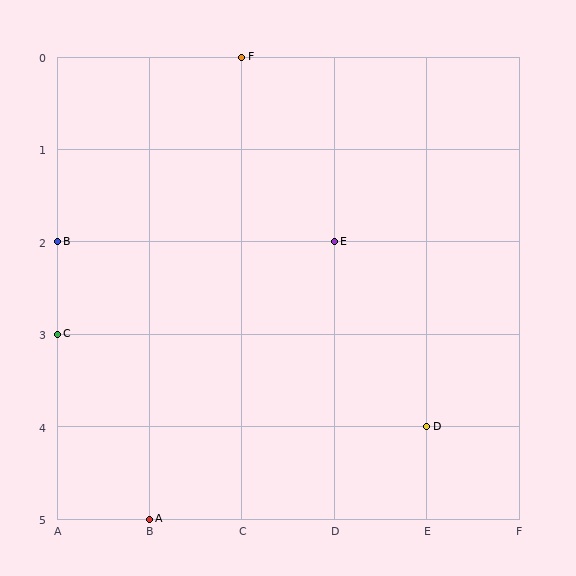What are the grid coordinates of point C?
Point C is at grid coordinates (A, 3).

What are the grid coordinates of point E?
Point E is at grid coordinates (D, 2).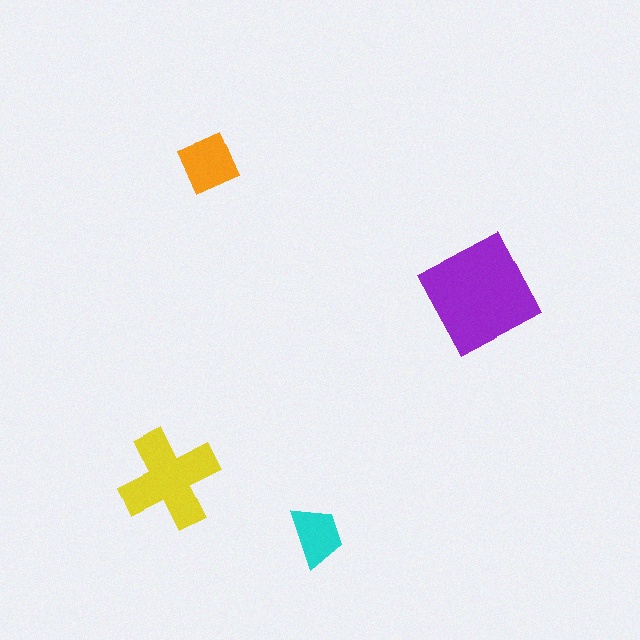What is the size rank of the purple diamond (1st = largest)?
1st.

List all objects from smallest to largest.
The cyan trapezoid, the orange square, the yellow cross, the purple diamond.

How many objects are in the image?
There are 4 objects in the image.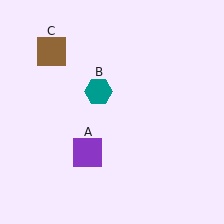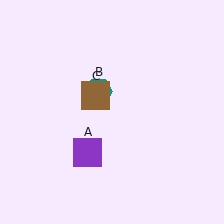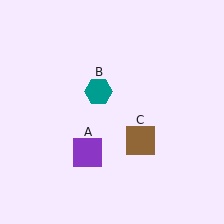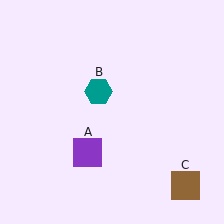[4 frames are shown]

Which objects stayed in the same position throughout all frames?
Purple square (object A) and teal hexagon (object B) remained stationary.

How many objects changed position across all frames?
1 object changed position: brown square (object C).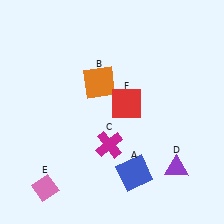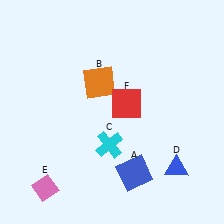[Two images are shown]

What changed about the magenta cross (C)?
In Image 1, C is magenta. In Image 2, it changed to cyan.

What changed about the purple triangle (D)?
In Image 1, D is purple. In Image 2, it changed to blue.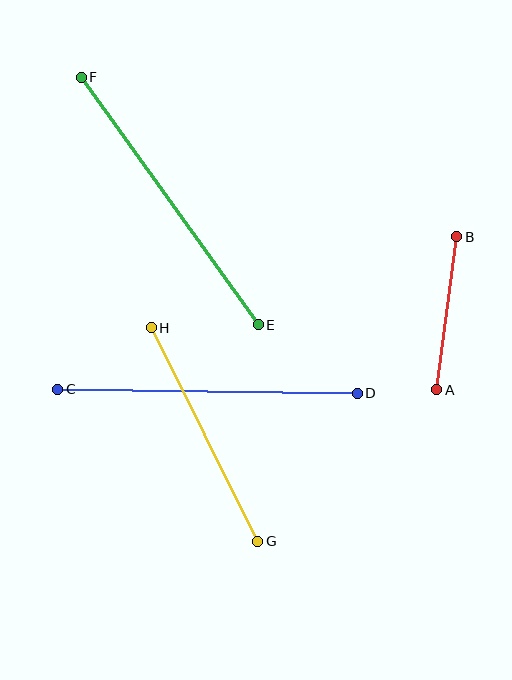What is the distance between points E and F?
The distance is approximately 304 pixels.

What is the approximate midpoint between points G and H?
The midpoint is at approximately (205, 435) pixels.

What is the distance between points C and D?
The distance is approximately 299 pixels.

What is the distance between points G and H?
The distance is approximately 239 pixels.